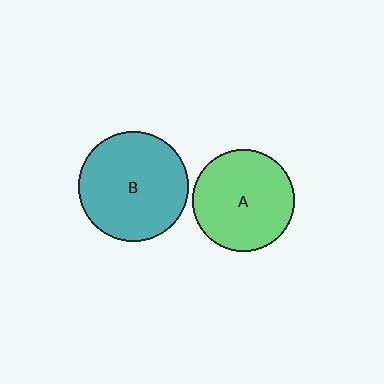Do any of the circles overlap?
No, none of the circles overlap.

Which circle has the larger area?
Circle B (teal).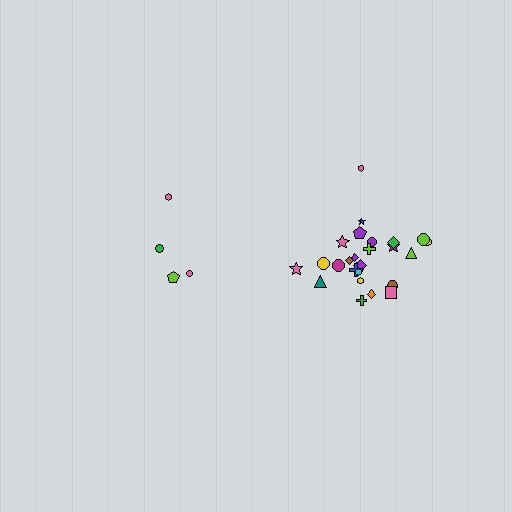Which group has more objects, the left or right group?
The right group.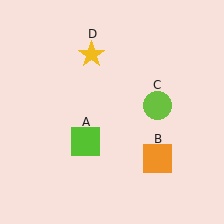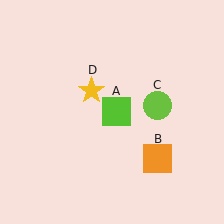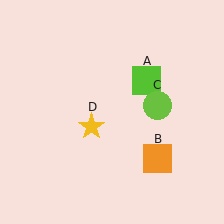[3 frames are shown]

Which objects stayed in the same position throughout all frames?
Orange square (object B) and lime circle (object C) remained stationary.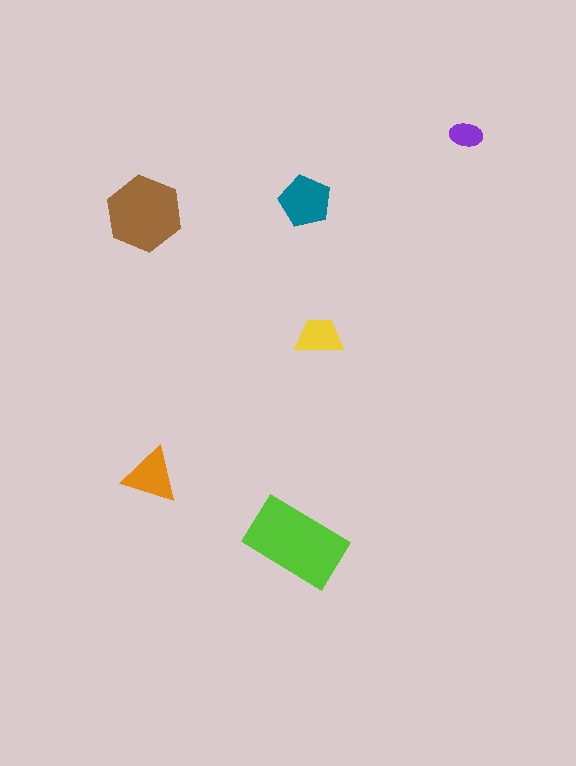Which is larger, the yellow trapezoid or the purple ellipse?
The yellow trapezoid.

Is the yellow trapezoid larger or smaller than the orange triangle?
Smaller.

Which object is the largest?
The lime rectangle.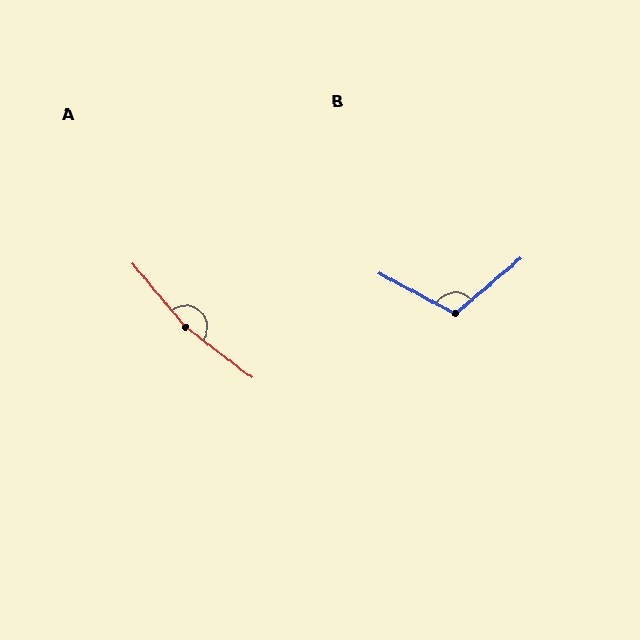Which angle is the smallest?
B, at approximately 111 degrees.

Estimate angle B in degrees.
Approximately 111 degrees.